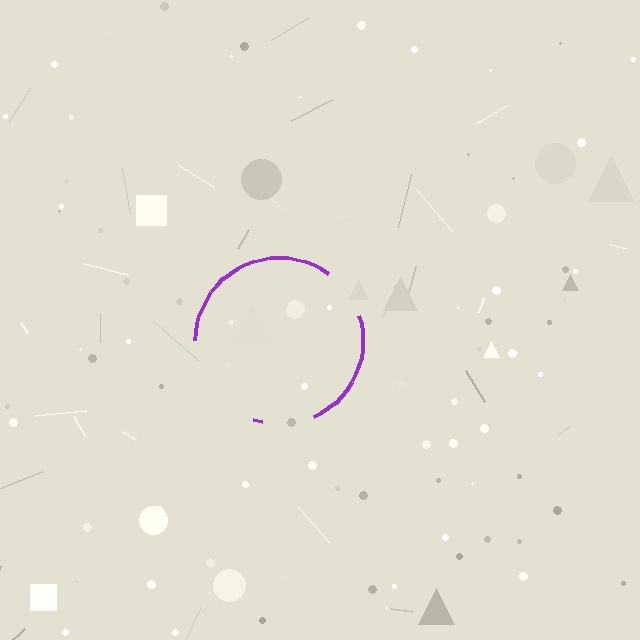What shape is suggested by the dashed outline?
The dashed outline suggests a circle.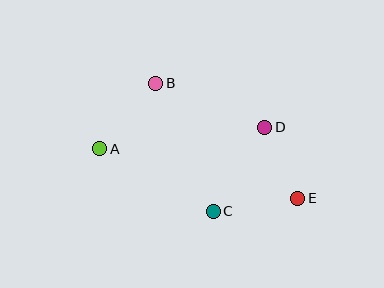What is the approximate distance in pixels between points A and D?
The distance between A and D is approximately 166 pixels.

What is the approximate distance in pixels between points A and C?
The distance between A and C is approximately 130 pixels.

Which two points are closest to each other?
Points D and E are closest to each other.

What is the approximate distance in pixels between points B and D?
The distance between B and D is approximately 118 pixels.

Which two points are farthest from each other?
Points A and E are farthest from each other.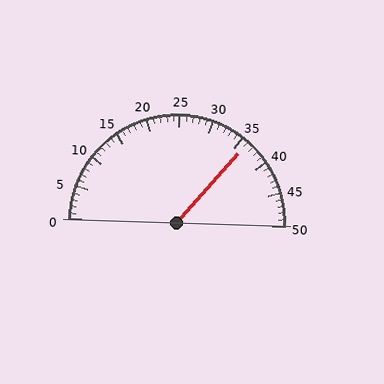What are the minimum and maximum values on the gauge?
The gauge ranges from 0 to 50.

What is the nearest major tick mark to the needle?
The nearest major tick mark is 35.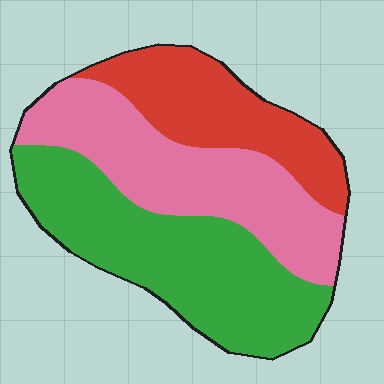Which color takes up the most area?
Green, at roughly 40%.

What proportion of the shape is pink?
Pink takes up about one third (1/3) of the shape.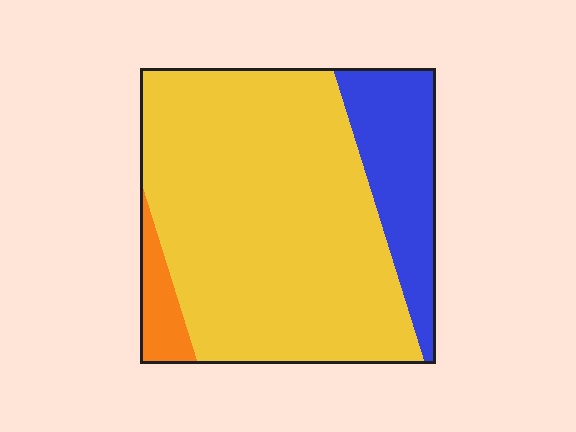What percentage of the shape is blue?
Blue takes up about one fifth (1/5) of the shape.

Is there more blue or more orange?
Blue.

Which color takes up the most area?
Yellow, at roughly 75%.